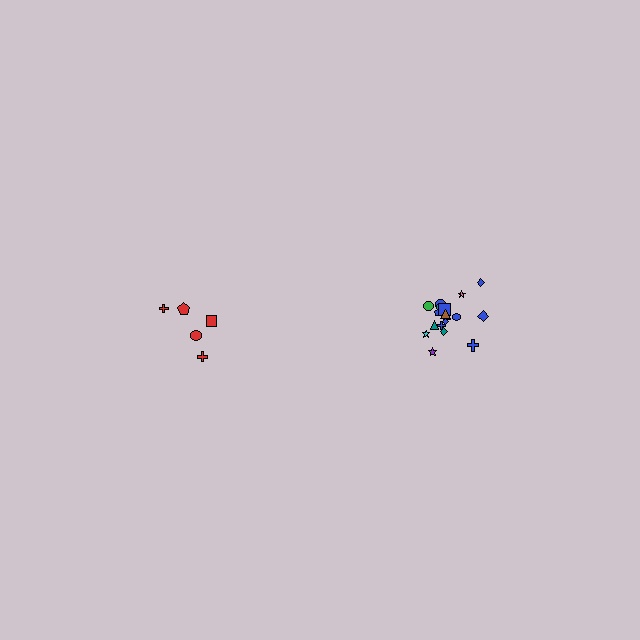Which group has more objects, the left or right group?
The right group.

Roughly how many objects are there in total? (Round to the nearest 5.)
Roughly 25 objects in total.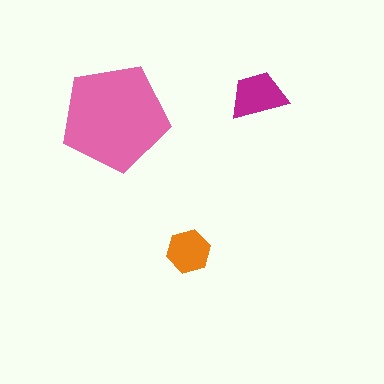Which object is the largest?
The pink pentagon.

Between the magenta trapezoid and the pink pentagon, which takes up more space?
The pink pentagon.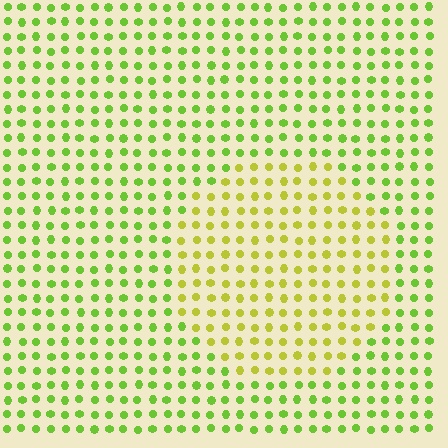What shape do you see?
I see a circle.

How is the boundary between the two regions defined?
The boundary is defined purely by a slight shift in hue (about 32 degrees). Spacing, size, and orientation are identical on both sides.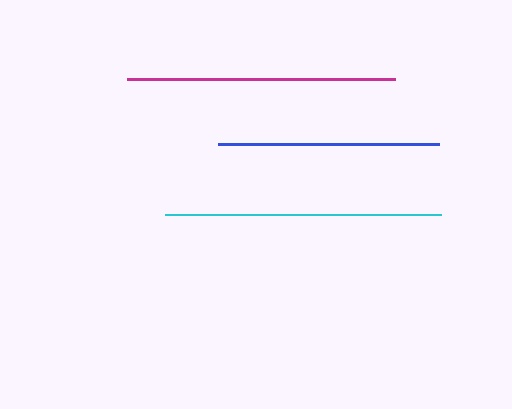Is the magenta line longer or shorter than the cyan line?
The cyan line is longer than the magenta line.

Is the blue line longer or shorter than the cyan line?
The cyan line is longer than the blue line.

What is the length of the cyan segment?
The cyan segment is approximately 276 pixels long.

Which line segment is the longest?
The cyan line is the longest at approximately 276 pixels.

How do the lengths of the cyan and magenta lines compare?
The cyan and magenta lines are approximately the same length.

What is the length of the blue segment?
The blue segment is approximately 221 pixels long.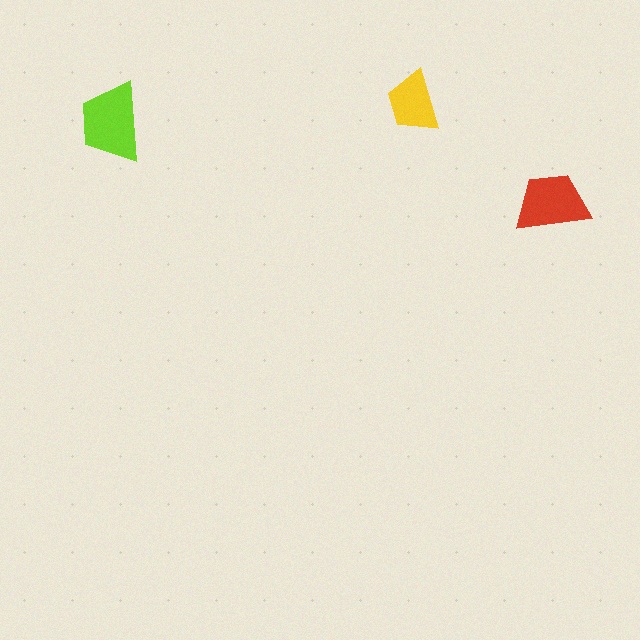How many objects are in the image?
There are 3 objects in the image.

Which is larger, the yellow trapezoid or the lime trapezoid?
The lime one.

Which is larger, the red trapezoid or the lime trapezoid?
The lime one.